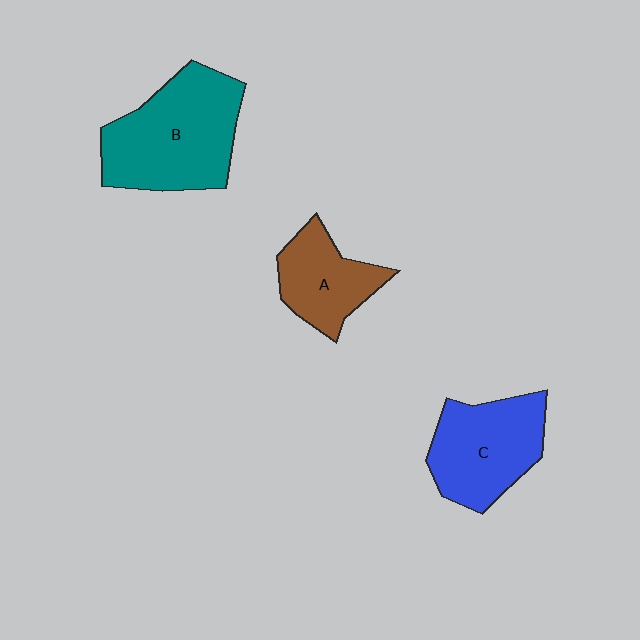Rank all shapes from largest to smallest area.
From largest to smallest: B (teal), C (blue), A (brown).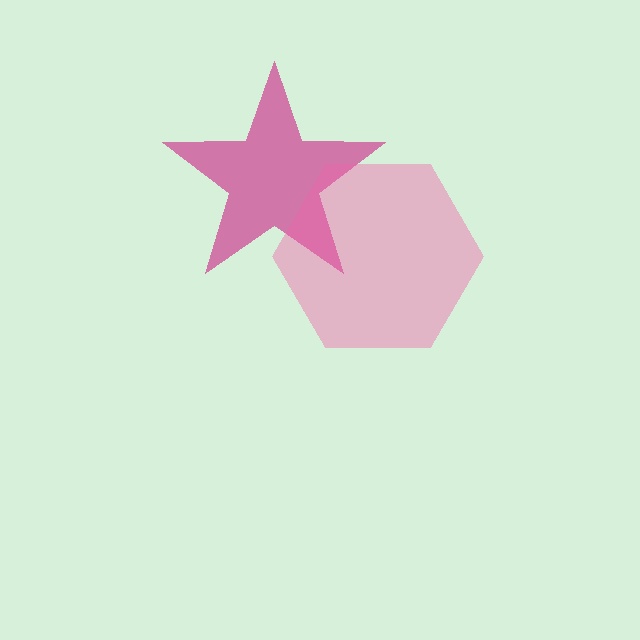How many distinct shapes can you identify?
There are 2 distinct shapes: a magenta star, a pink hexagon.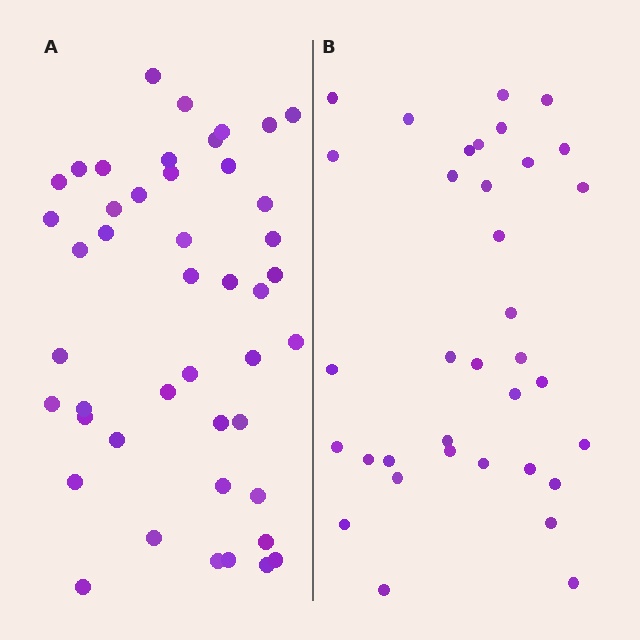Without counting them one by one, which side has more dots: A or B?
Region A (the left region) has more dots.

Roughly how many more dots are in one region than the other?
Region A has roughly 10 or so more dots than region B.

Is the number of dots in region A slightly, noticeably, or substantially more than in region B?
Region A has noticeably more, but not dramatically so. The ratio is roughly 1.3 to 1.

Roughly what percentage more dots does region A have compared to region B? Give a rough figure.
About 30% more.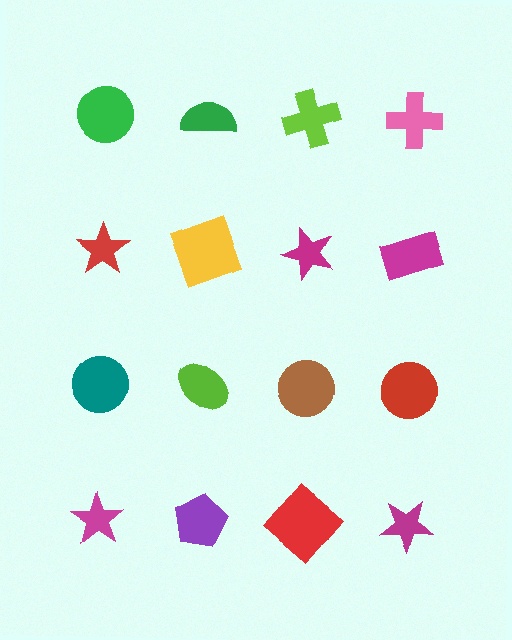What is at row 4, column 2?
A purple pentagon.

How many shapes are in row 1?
4 shapes.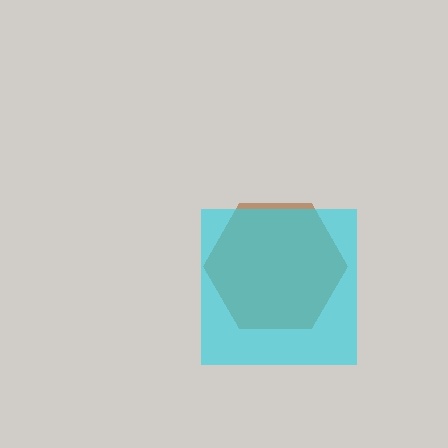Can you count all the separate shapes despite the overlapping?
Yes, there are 2 separate shapes.